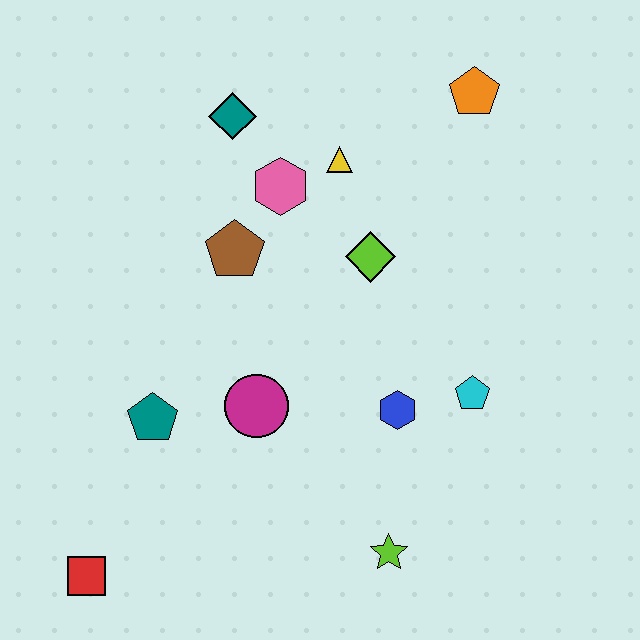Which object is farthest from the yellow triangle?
The red square is farthest from the yellow triangle.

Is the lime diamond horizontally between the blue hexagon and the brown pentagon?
Yes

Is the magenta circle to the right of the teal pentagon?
Yes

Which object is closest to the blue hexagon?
The cyan pentagon is closest to the blue hexagon.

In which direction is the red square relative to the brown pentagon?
The red square is below the brown pentagon.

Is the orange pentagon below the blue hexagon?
No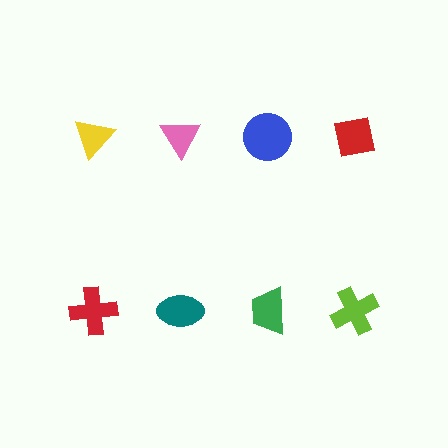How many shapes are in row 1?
4 shapes.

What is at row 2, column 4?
A lime cross.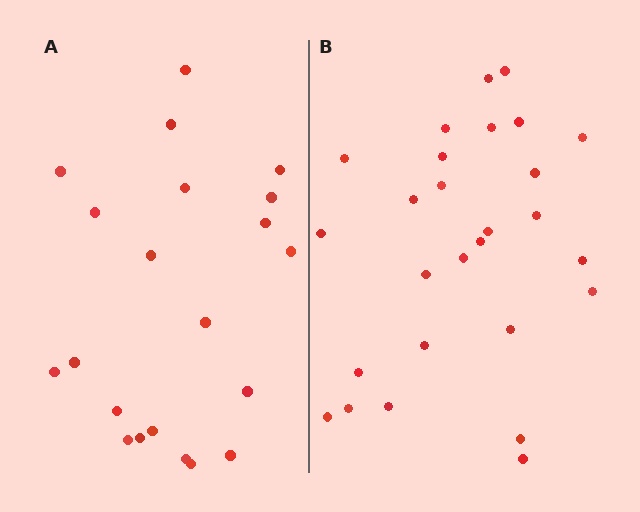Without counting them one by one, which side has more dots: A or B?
Region B (the right region) has more dots.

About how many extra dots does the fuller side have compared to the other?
Region B has about 6 more dots than region A.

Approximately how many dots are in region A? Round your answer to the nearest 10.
About 20 dots. (The exact count is 21, which rounds to 20.)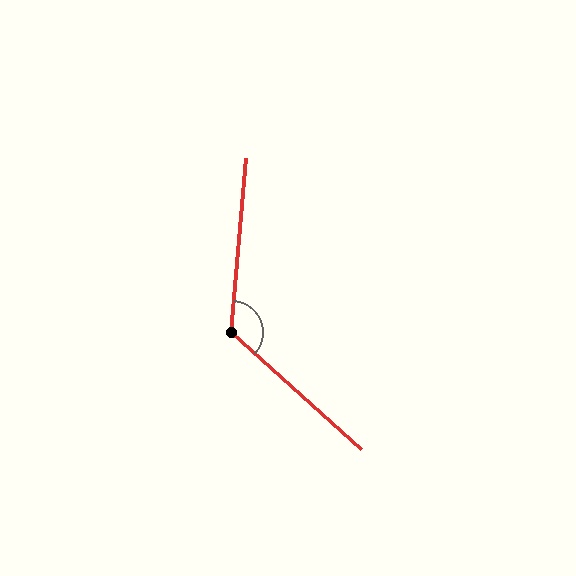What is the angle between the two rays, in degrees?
Approximately 127 degrees.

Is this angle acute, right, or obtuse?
It is obtuse.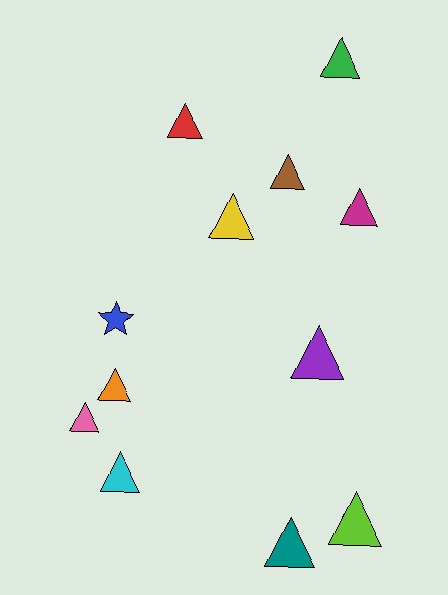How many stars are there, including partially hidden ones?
There is 1 star.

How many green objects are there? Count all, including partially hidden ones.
There is 1 green object.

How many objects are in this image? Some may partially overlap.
There are 12 objects.